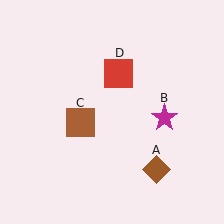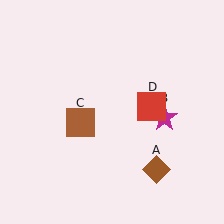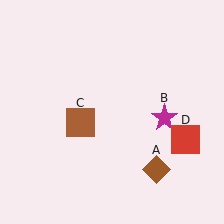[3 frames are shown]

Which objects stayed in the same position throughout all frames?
Brown diamond (object A) and magenta star (object B) and brown square (object C) remained stationary.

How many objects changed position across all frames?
1 object changed position: red square (object D).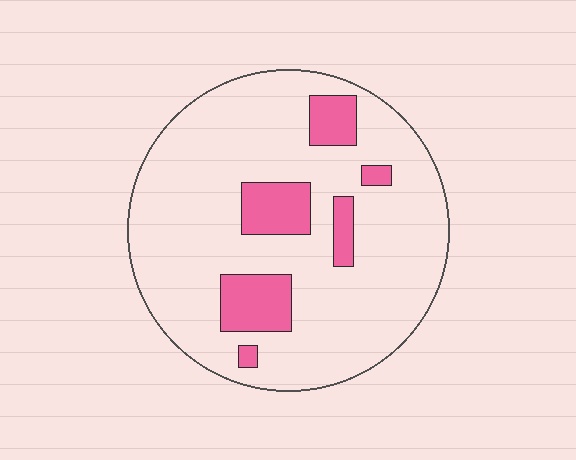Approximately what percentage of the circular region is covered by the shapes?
Approximately 15%.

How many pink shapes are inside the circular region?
6.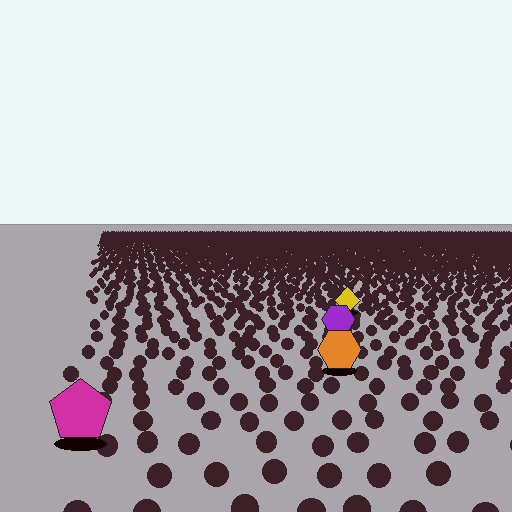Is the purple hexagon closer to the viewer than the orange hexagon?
No. The orange hexagon is closer — you can tell from the texture gradient: the ground texture is coarser near it.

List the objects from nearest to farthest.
From nearest to farthest: the magenta pentagon, the orange hexagon, the purple hexagon, the yellow diamond.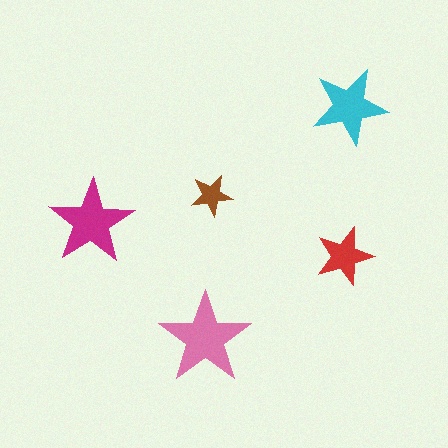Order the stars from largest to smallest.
the pink one, the magenta one, the cyan one, the red one, the brown one.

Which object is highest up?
The cyan star is topmost.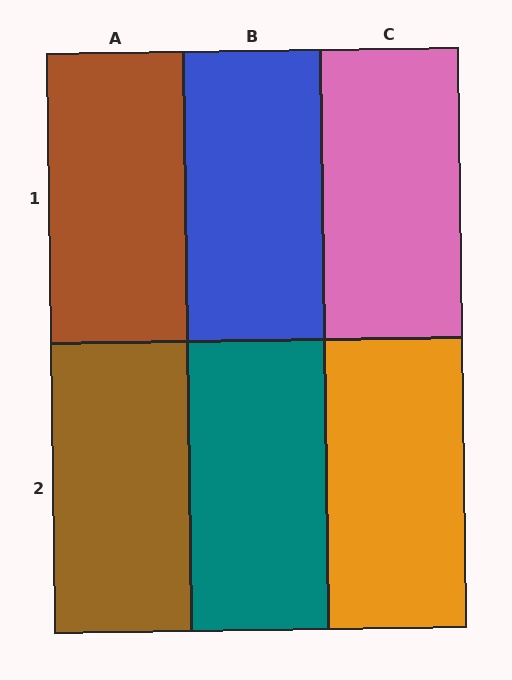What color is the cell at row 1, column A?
Brown.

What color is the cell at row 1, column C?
Pink.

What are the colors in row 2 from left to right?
Brown, teal, orange.